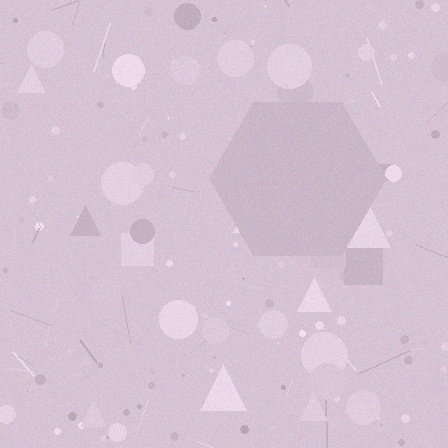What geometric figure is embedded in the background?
A hexagon is embedded in the background.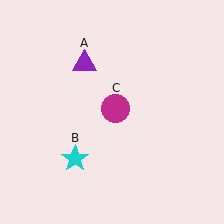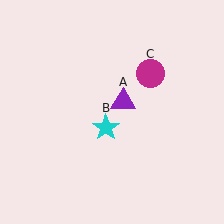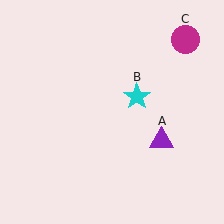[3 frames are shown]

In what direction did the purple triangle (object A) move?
The purple triangle (object A) moved down and to the right.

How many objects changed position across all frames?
3 objects changed position: purple triangle (object A), cyan star (object B), magenta circle (object C).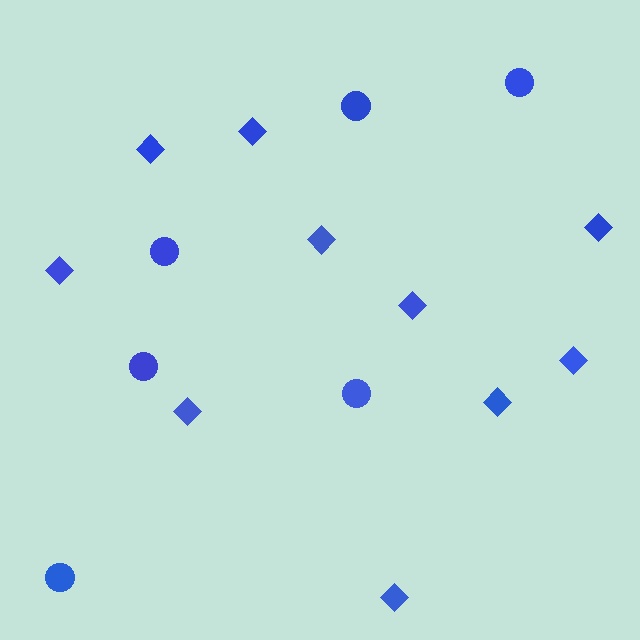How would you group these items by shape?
There are 2 groups: one group of circles (6) and one group of diamonds (10).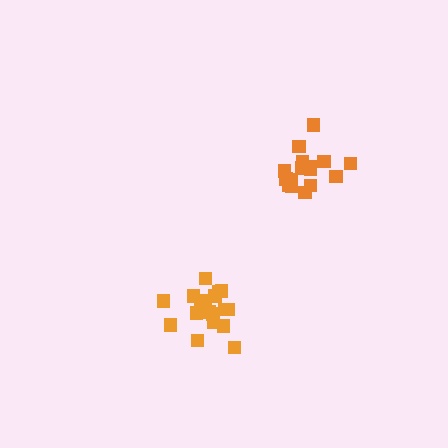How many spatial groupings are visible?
There are 2 spatial groupings.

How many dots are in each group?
Group 1: 16 dots, Group 2: 18 dots (34 total).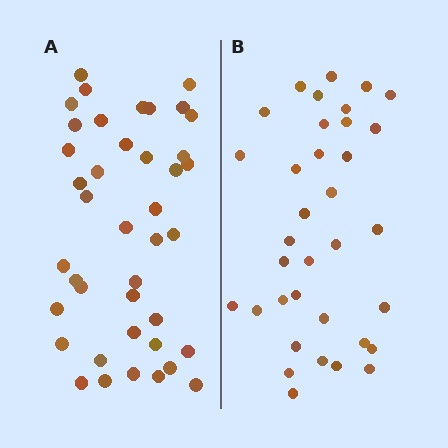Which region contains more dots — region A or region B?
Region A (the left region) has more dots.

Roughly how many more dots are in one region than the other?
Region A has about 6 more dots than region B.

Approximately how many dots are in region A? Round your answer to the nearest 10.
About 40 dots. (The exact count is 41, which rounds to 40.)